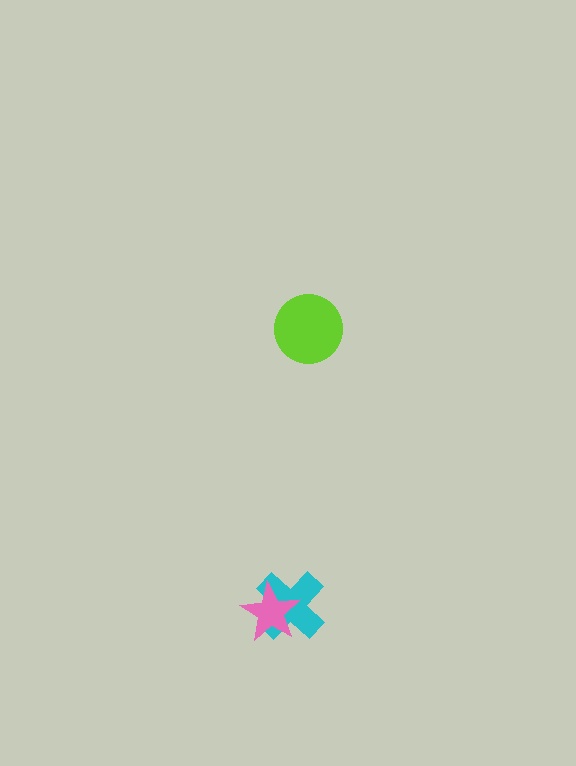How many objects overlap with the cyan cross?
1 object overlaps with the cyan cross.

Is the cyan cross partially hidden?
Yes, it is partially covered by another shape.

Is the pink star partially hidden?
No, no other shape covers it.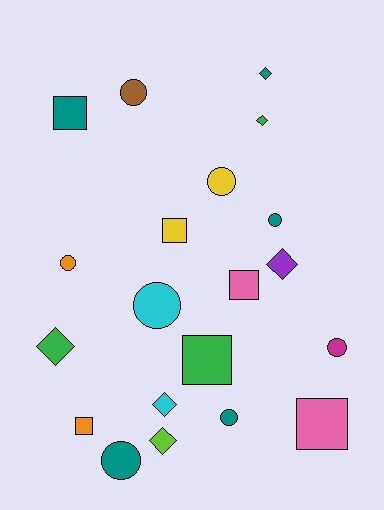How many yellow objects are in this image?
There are 2 yellow objects.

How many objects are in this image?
There are 20 objects.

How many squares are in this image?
There are 6 squares.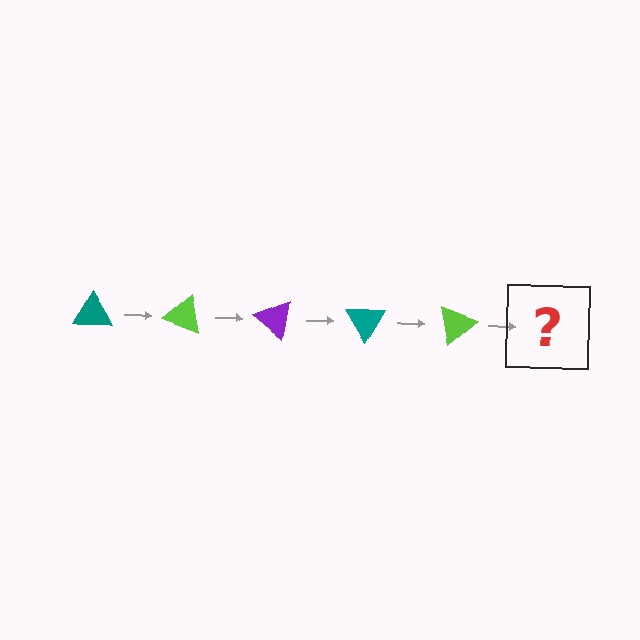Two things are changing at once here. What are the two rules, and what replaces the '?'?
The two rules are that it rotates 20 degrees each step and the color cycles through teal, lime, and purple. The '?' should be a purple triangle, rotated 100 degrees from the start.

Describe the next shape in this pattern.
It should be a purple triangle, rotated 100 degrees from the start.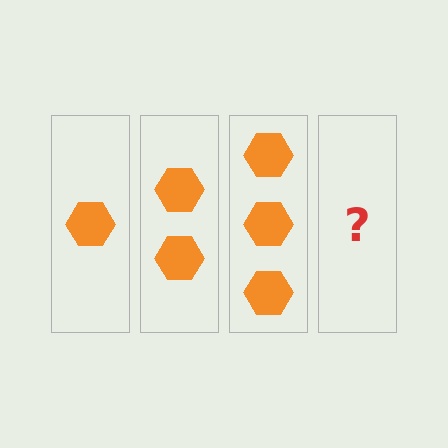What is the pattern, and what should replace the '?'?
The pattern is that each step adds one more hexagon. The '?' should be 4 hexagons.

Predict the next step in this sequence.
The next step is 4 hexagons.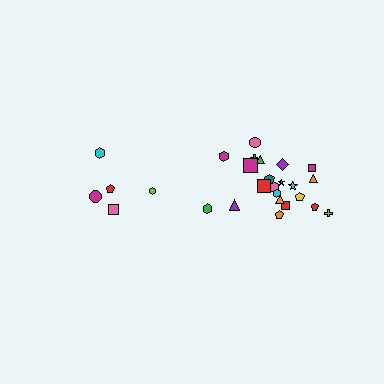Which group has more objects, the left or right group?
The right group.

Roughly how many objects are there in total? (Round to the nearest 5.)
Roughly 25 objects in total.